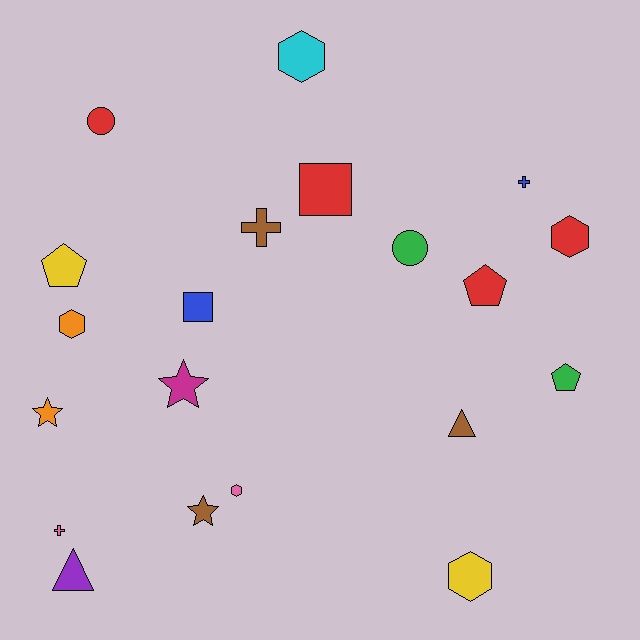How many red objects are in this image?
There are 4 red objects.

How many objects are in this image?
There are 20 objects.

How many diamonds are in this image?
There are no diamonds.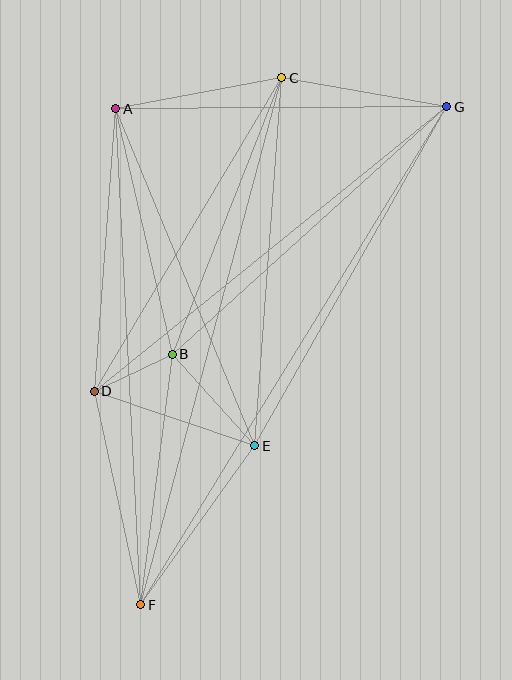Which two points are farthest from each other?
Points F and G are farthest from each other.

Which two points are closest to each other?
Points B and D are closest to each other.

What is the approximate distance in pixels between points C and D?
The distance between C and D is approximately 366 pixels.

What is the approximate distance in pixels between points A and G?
The distance between A and G is approximately 331 pixels.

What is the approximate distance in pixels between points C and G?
The distance between C and G is approximately 167 pixels.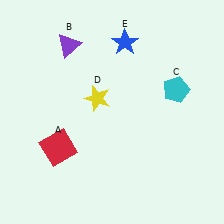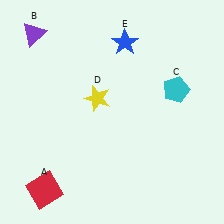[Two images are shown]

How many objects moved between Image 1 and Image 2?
2 objects moved between the two images.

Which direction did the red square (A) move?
The red square (A) moved down.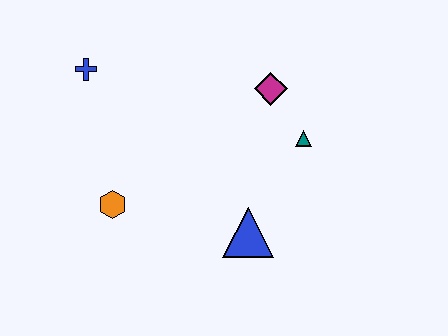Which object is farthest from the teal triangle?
The blue cross is farthest from the teal triangle.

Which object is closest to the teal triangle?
The magenta diamond is closest to the teal triangle.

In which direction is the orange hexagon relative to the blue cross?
The orange hexagon is below the blue cross.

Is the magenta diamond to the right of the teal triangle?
No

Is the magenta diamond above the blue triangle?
Yes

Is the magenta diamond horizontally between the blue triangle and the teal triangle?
Yes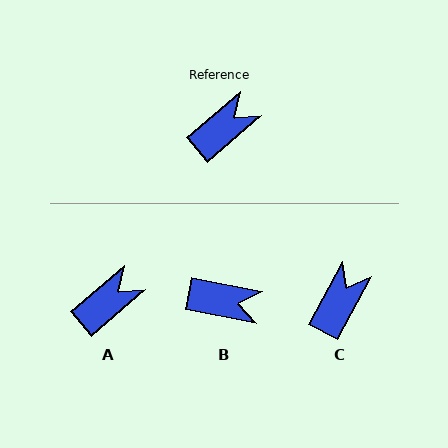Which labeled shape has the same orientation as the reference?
A.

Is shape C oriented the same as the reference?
No, it is off by about 21 degrees.